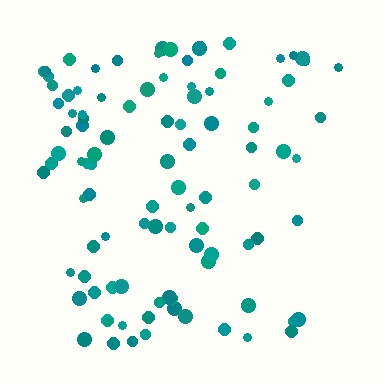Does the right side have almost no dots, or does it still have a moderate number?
Still a moderate number, just noticeably fewer than the left.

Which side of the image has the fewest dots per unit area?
The right.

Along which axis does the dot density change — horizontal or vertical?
Horizontal.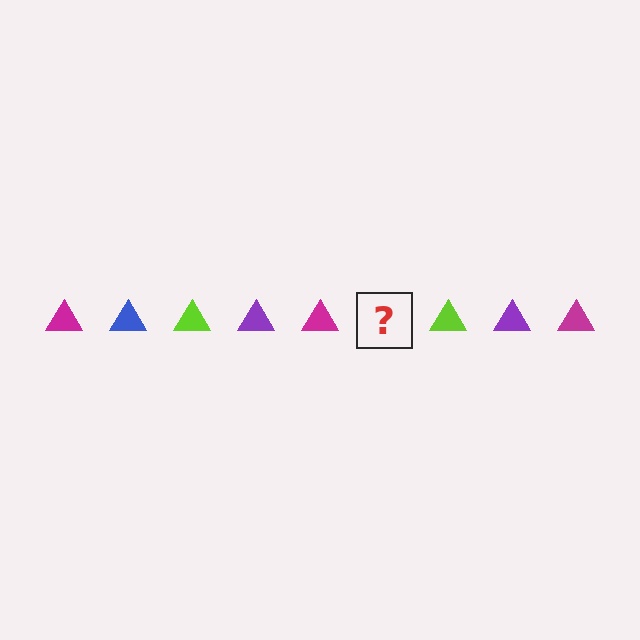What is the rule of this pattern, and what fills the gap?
The rule is that the pattern cycles through magenta, blue, lime, purple triangles. The gap should be filled with a blue triangle.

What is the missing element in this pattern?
The missing element is a blue triangle.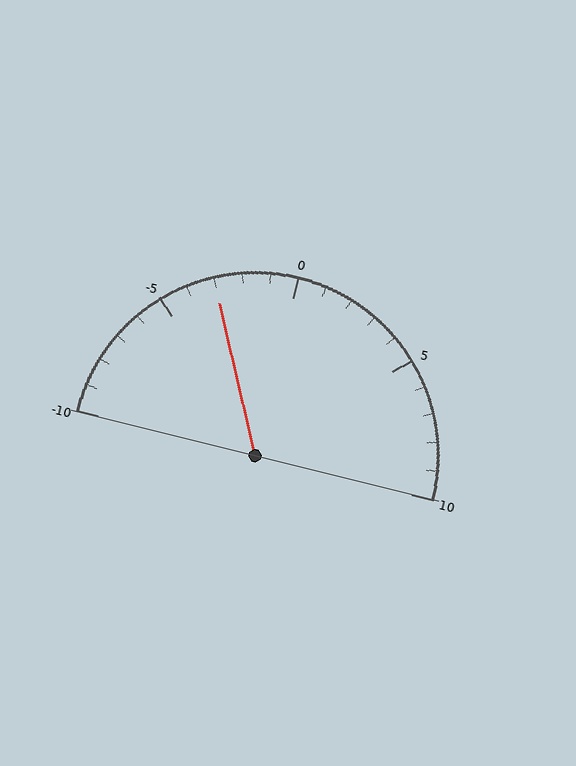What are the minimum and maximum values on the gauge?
The gauge ranges from -10 to 10.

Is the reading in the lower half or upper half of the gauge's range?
The reading is in the lower half of the range (-10 to 10).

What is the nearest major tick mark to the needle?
The nearest major tick mark is -5.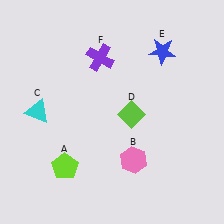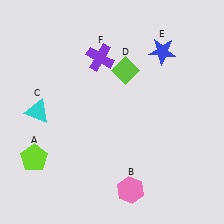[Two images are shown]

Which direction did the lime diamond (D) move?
The lime diamond (D) moved up.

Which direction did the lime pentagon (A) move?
The lime pentagon (A) moved left.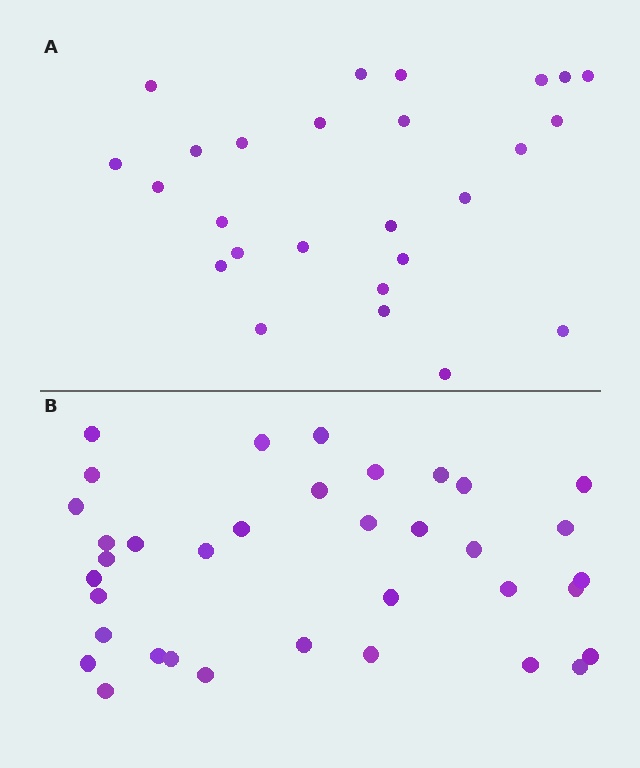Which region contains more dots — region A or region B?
Region B (the bottom region) has more dots.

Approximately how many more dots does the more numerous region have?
Region B has roughly 10 or so more dots than region A.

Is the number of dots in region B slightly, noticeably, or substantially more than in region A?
Region B has noticeably more, but not dramatically so. The ratio is roughly 1.4 to 1.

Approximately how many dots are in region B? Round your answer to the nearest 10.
About 40 dots. (The exact count is 36, which rounds to 40.)